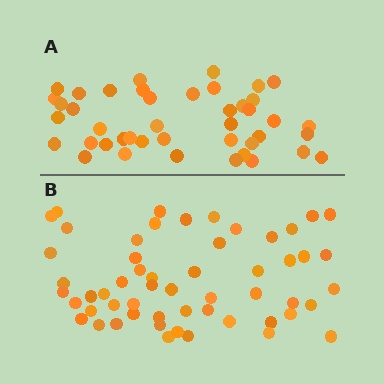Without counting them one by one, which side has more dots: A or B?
Region B (the bottom region) has more dots.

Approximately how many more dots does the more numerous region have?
Region B has roughly 12 or so more dots than region A.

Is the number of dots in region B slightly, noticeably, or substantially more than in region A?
Region B has noticeably more, but not dramatically so. The ratio is roughly 1.3 to 1.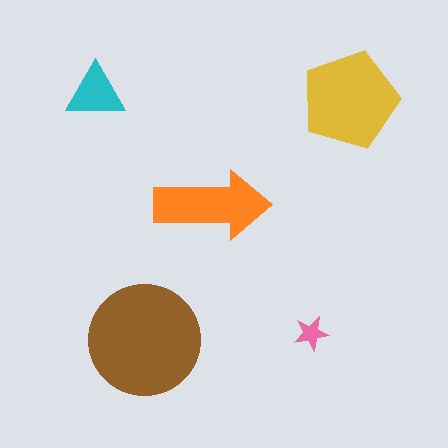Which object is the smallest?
The pink star.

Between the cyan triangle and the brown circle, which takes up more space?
The brown circle.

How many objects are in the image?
There are 5 objects in the image.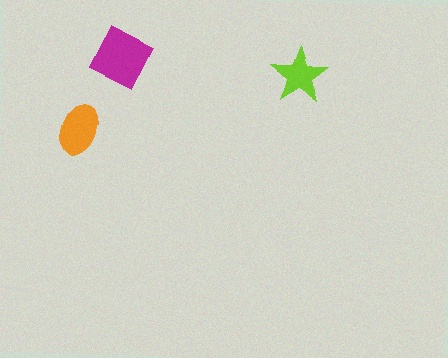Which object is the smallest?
The lime star.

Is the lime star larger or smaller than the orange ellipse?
Smaller.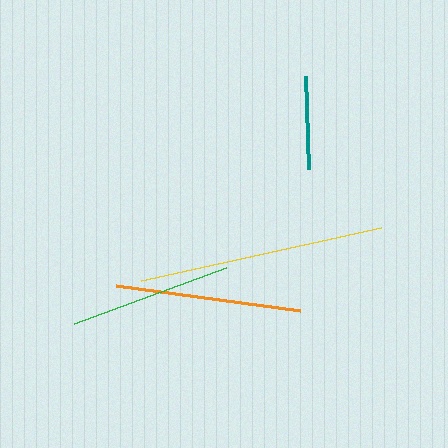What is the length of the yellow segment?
The yellow segment is approximately 245 pixels long.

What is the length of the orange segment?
The orange segment is approximately 185 pixels long.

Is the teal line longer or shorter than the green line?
The green line is longer than the teal line.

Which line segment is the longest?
The yellow line is the longest at approximately 245 pixels.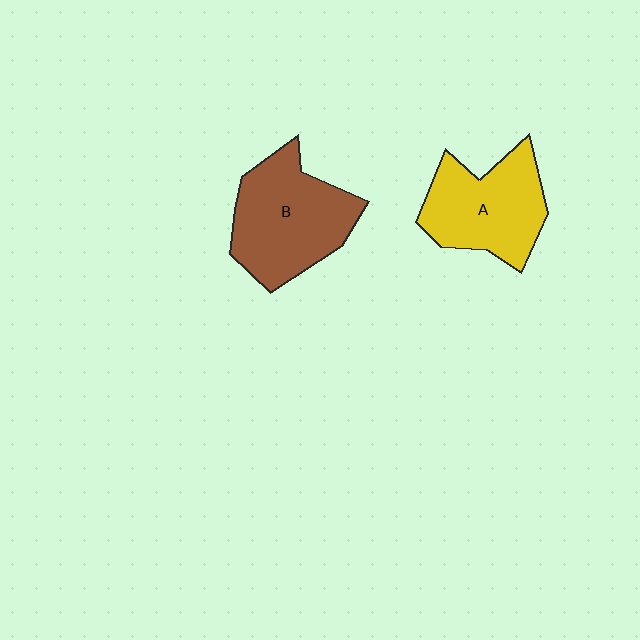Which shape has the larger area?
Shape B (brown).